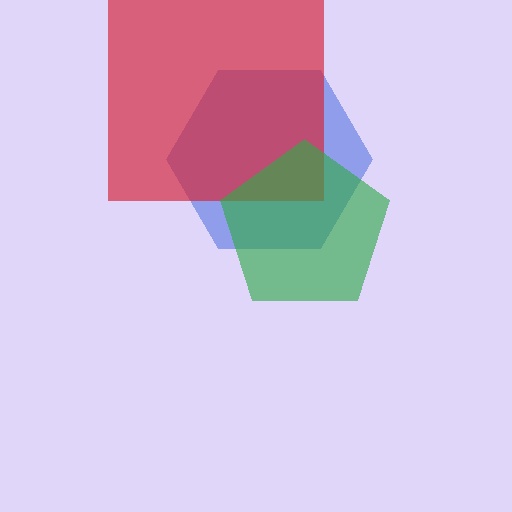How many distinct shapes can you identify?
There are 3 distinct shapes: a blue hexagon, a red square, a green pentagon.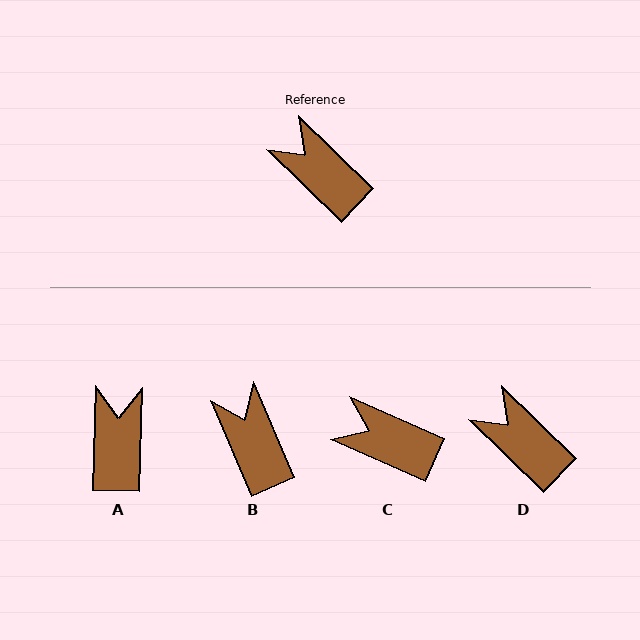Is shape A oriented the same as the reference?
No, it is off by about 48 degrees.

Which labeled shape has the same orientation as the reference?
D.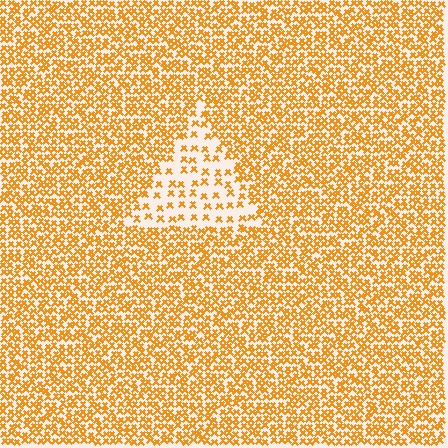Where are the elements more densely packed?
The elements are more densely packed outside the triangle boundary.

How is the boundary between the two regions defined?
The boundary is defined by a change in element density (approximately 2.6x ratio). All elements are the same color, size, and shape.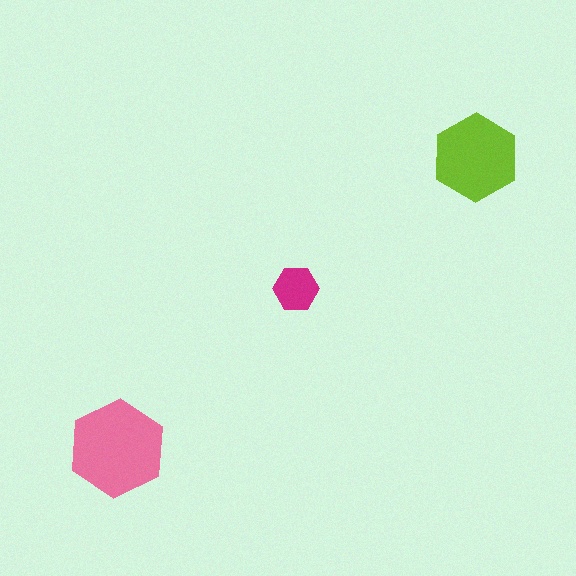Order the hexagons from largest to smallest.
the pink one, the lime one, the magenta one.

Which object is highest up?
The lime hexagon is topmost.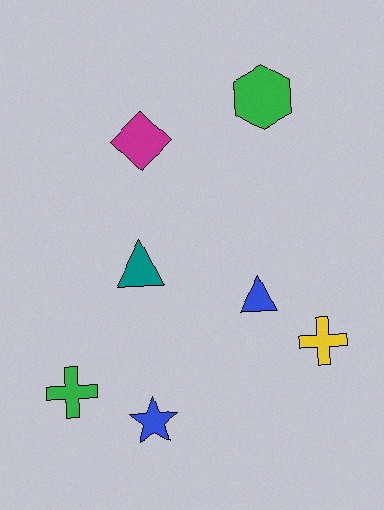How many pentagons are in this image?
There are no pentagons.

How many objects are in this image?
There are 7 objects.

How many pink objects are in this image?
There are no pink objects.